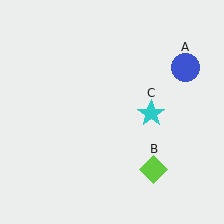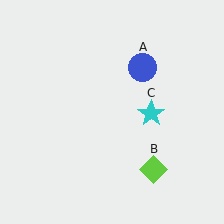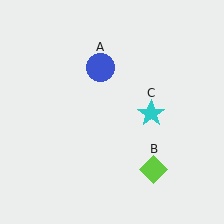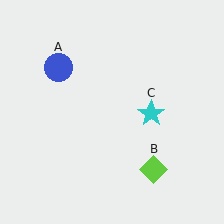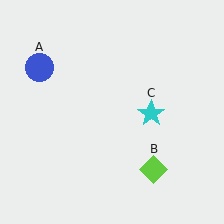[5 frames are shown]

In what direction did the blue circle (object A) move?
The blue circle (object A) moved left.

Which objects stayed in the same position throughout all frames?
Lime diamond (object B) and cyan star (object C) remained stationary.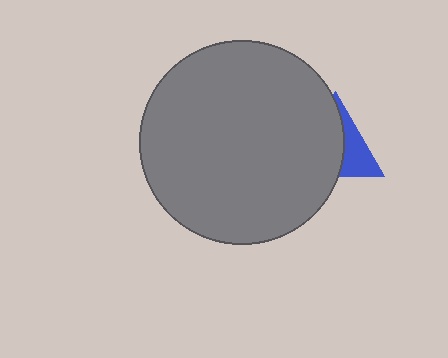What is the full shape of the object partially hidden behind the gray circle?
The partially hidden object is a blue triangle.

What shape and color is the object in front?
The object in front is a gray circle.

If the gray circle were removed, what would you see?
You would see the complete blue triangle.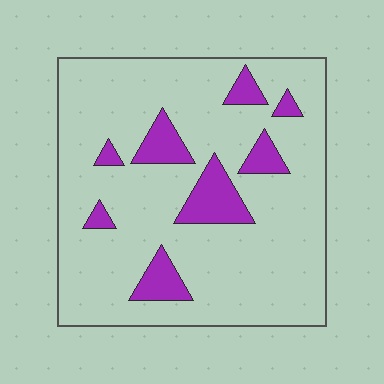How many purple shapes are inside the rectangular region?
8.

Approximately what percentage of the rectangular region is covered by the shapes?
Approximately 15%.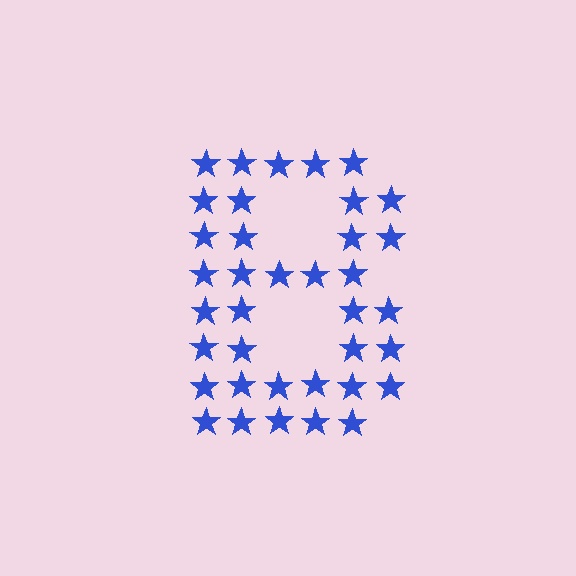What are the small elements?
The small elements are stars.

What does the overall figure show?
The overall figure shows the letter B.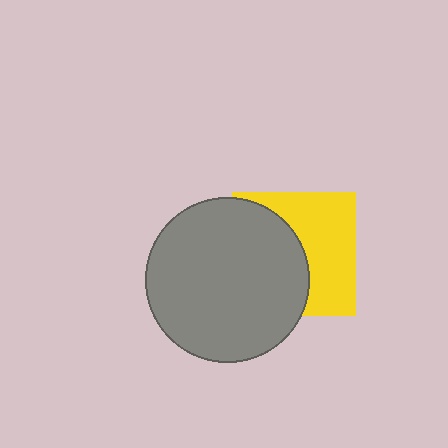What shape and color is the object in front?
The object in front is a gray circle.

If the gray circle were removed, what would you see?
You would see the complete yellow square.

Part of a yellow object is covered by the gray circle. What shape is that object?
It is a square.